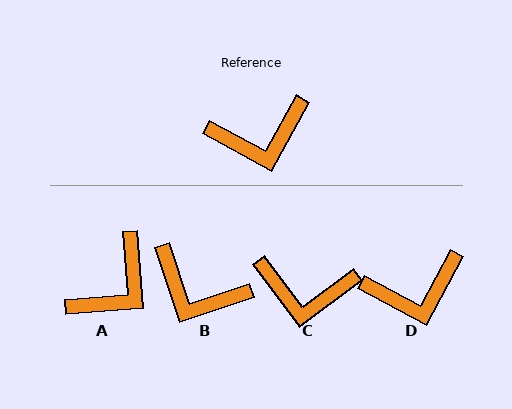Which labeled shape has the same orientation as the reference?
D.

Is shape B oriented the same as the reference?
No, it is off by about 43 degrees.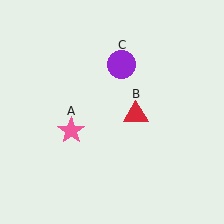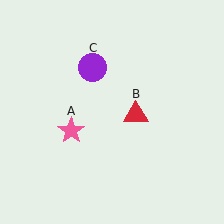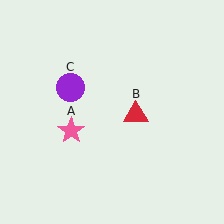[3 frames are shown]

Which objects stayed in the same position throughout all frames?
Pink star (object A) and red triangle (object B) remained stationary.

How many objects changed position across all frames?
1 object changed position: purple circle (object C).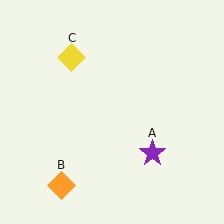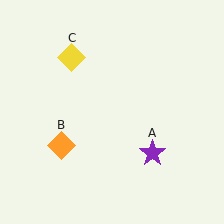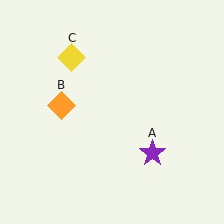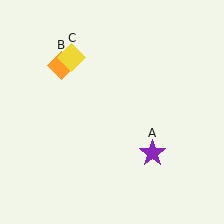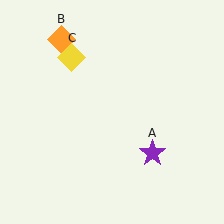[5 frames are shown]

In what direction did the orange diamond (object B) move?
The orange diamond (object B) moved up.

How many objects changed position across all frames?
1 object changed position: orange diamond (object B).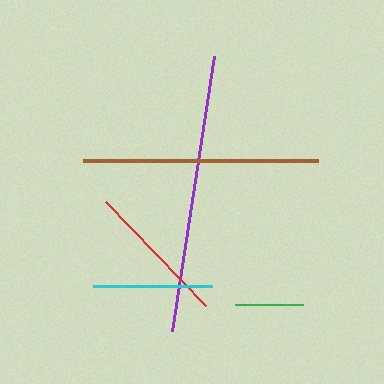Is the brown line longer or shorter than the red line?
The brown line is longer than the red line.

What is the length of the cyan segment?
The cyan segment is approximately 119 pixels long.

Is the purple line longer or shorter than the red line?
The purple line is longer than the red line.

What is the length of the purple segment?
The purple segment is approximately 278 pixels long.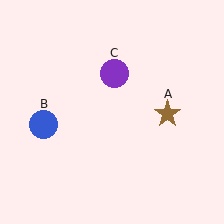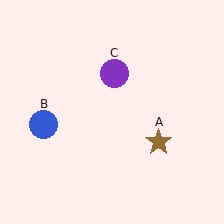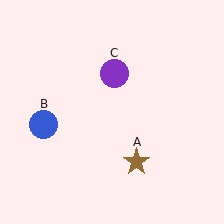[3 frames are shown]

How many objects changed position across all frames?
1 object changed position: brown star (object A).